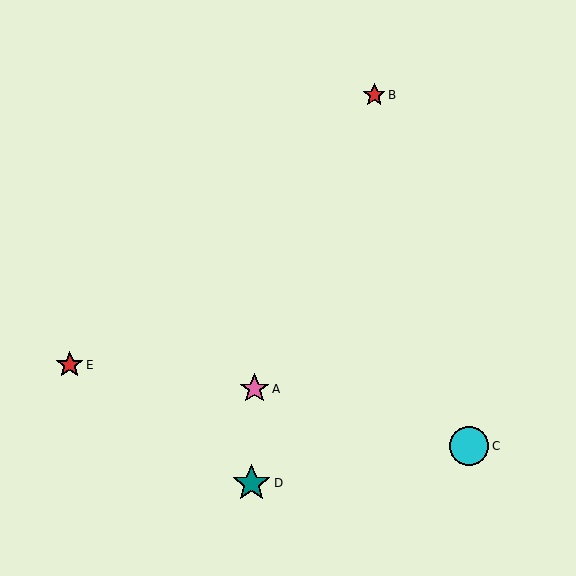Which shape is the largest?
The cyan circle (labeled C) is the largest.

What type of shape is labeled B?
Shape B is a red star.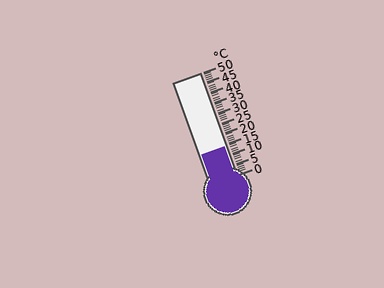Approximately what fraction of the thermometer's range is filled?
The thermometer is filled to approximately 30% of its range.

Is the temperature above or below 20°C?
The temperature is below 20°C.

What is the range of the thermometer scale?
The thermometer scale ranges from 0°C to 50°C.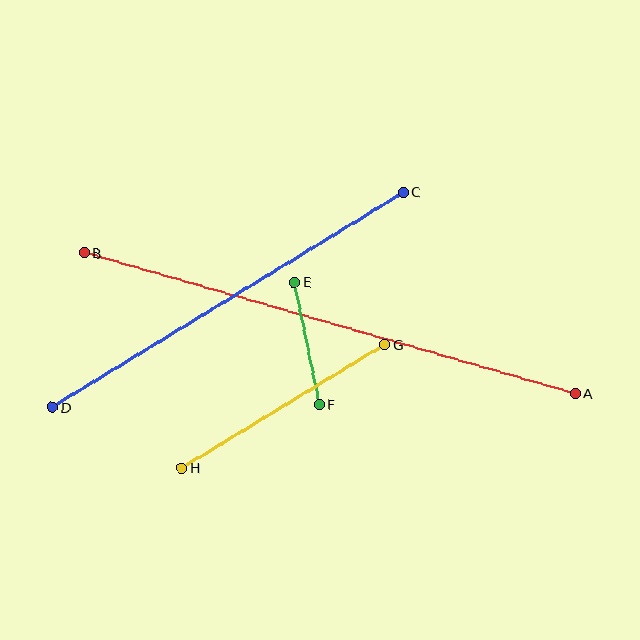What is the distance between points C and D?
The distance is approximately 412 pixels.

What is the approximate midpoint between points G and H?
The midpoint is at approximately (283, 406) pixels.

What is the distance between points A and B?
The distance is approximately 511 pixels.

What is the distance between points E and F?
The distance is approximately 124 pixels.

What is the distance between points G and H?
The distance is approximately 238 pixels.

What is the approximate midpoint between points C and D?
The midpoint is at approximately (228, 300) pixels.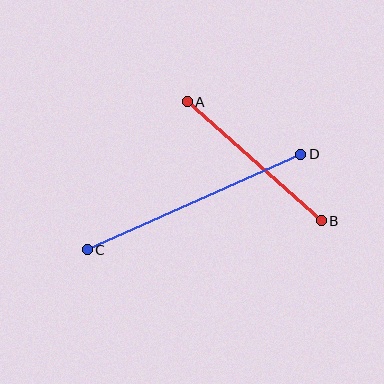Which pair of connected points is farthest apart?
Points C and D are farthest apart.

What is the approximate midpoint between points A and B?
The midpoint is at approximately (254, 161) pixels.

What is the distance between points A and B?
The distance is approximately 179 pixels.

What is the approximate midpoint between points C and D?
The midpoint is at approximately (194, 202) pixels.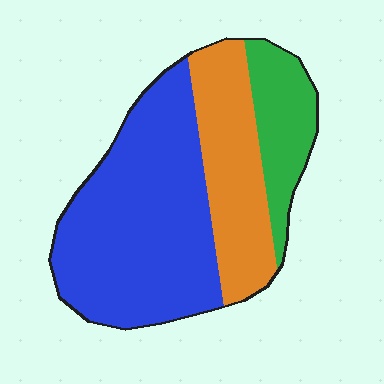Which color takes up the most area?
Blue, at roughly 55%.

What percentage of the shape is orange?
Orange takes up about one quarter (1/4) of the shape.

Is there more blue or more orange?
Blue.